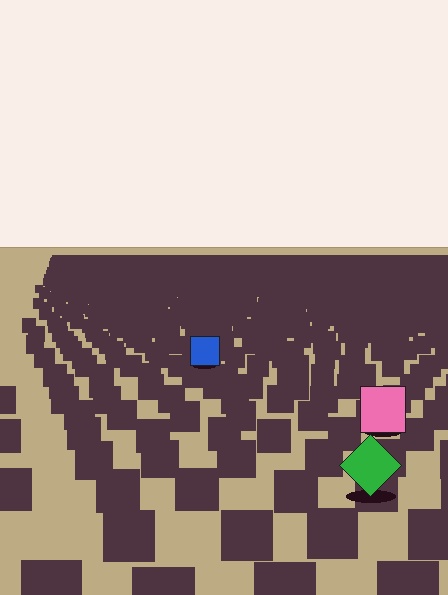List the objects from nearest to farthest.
From nearest to farthest: the green diamond, the pink square, the blue square.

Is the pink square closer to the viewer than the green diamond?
No. The green diamond is closer — you can tell from the texture gradient: the ground texture is coarser near it.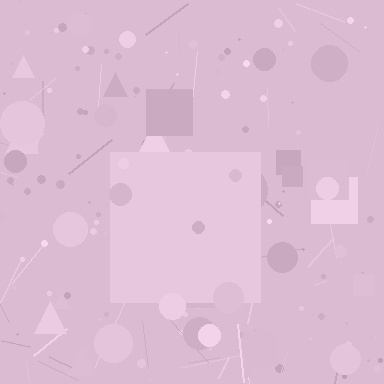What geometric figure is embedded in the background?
A square is embedded in the background.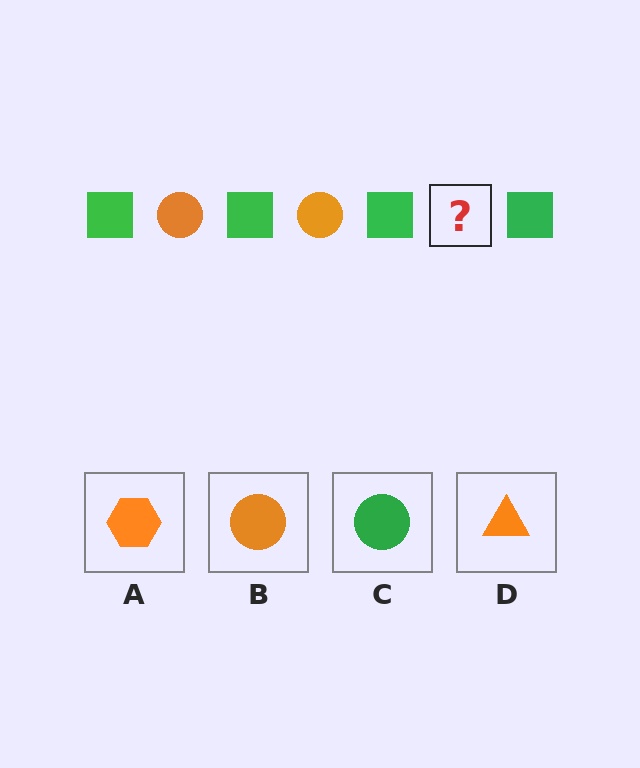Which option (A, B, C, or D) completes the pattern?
B.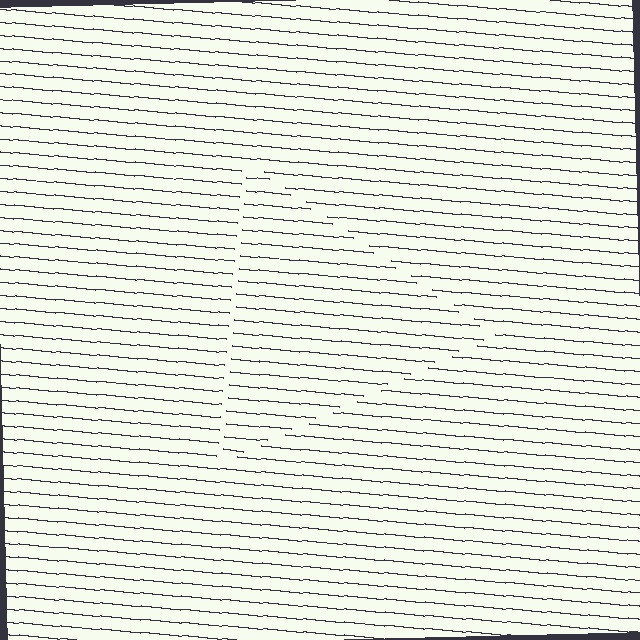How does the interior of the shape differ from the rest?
The interior of the shape contains the same grating, shifted by half a period — the contour is defined by the phase discontinuity where line-ends from the inner and outer gratings abut.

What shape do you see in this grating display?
An illusory triangle. The interior of the shape contains the same grating, shifted by half a period — the contour is defined by the phase discontinuity where line-ends from the inner and outer gratings abut.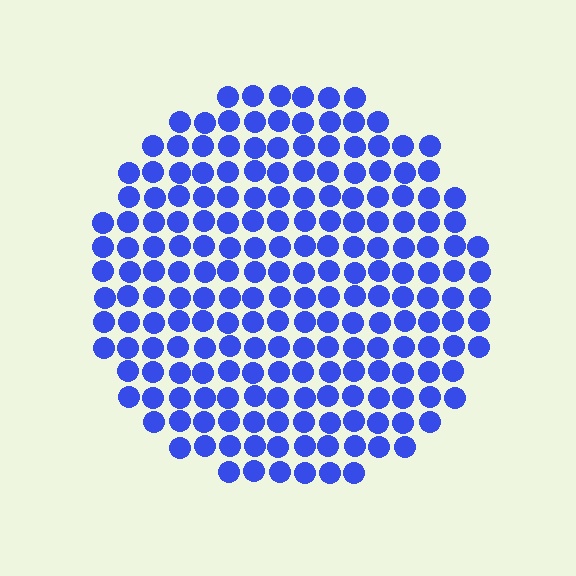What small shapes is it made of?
It is made of small circles.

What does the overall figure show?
The overall figure shows a circle.